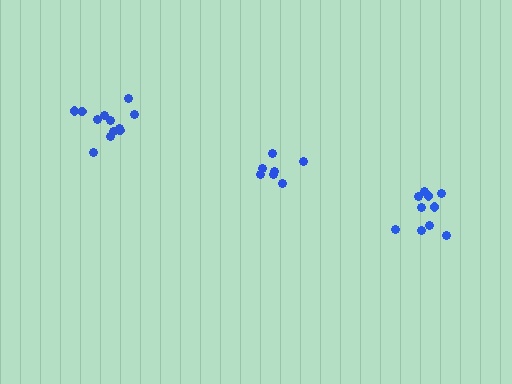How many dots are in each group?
Group 1: 10 dots, Group 2: 7 dots, Group 3: 12 dots (29 total).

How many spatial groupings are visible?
There are 3 spatial groupings.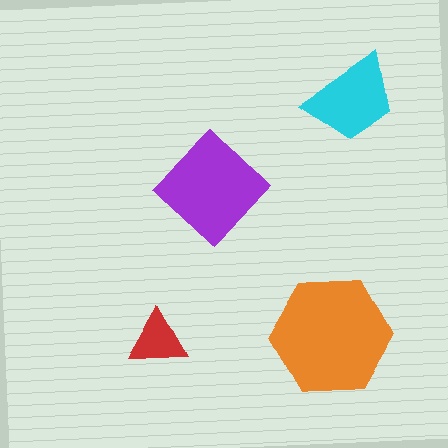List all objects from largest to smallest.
The orange hexagon, the purple diamond, the cyan trapezoid, the red triangle.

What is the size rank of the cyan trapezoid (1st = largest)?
3rd.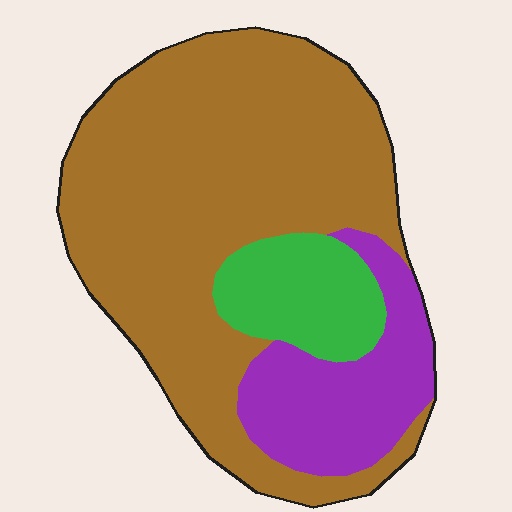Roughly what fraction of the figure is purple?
Purple covers 19% of the figure.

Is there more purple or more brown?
Brown.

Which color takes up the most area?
Brown, at roughly 70%.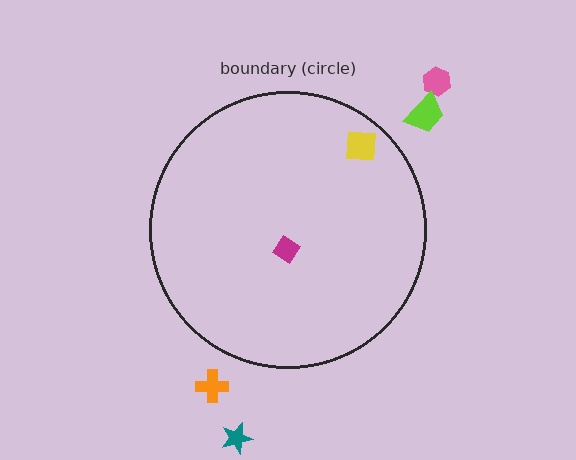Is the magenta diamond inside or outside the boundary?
Inside.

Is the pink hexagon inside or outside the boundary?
Outside.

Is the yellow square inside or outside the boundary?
Inside.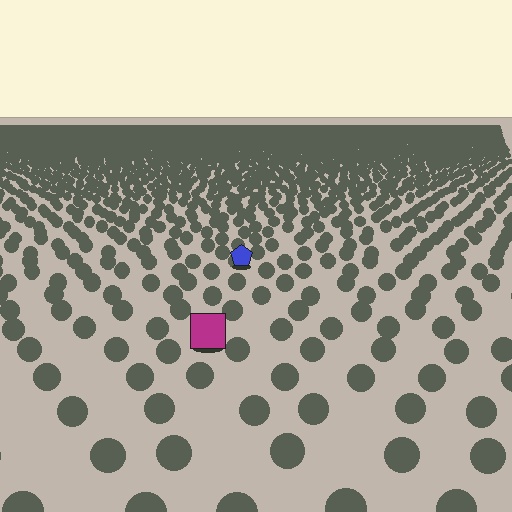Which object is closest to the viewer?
The magenta square is closest. The texture marks near it are larger and more spread out.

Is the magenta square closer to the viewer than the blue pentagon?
Yes. The magenta square is closer — you can tell from the texture gradient: the ground texture is coarser near it.